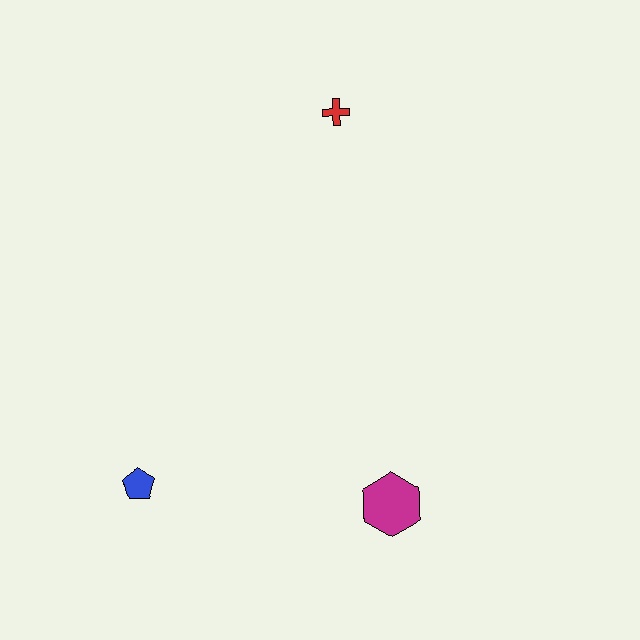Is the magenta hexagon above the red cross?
No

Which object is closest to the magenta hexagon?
The blue pentagon is closest to the magenta hexagon.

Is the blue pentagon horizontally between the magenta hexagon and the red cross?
No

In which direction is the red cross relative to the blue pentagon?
The red cross is above the blue pentagon.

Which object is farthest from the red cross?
The blue pentagon is farthest from the red cross.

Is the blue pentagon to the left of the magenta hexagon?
Yes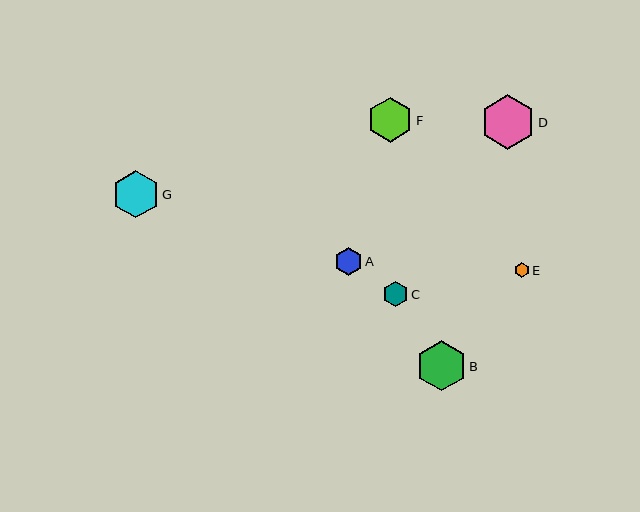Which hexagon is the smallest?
Hexagon E is the smallest with a size of approximately 15 pixels.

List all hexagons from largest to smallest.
From largest to smallest: D, B, G, F, A, C, E.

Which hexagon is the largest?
Hexagon D is the largest with a size of approximately 54 pixels.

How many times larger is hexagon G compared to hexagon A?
Hexagon G is approximately 1.7 times the size of hexagon A.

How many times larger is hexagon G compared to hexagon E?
Hexagon G is approximately 3.1 times the size of hexagon E.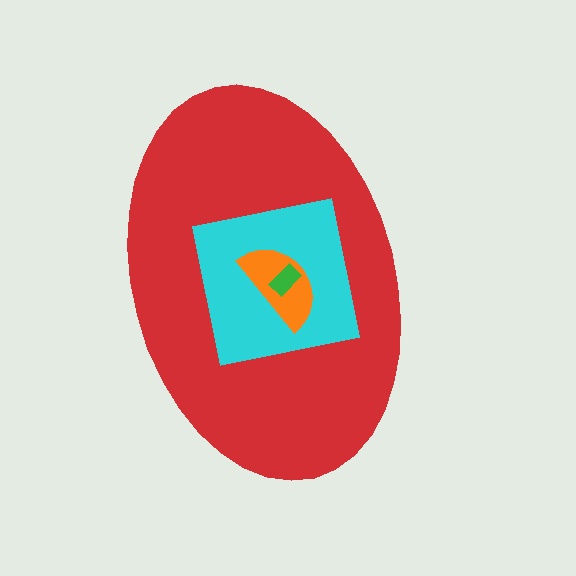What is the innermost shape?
The green rectangle.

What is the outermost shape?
The red ellipse.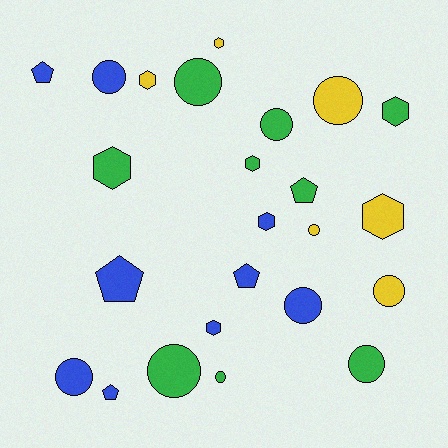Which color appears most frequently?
Green, with 9 objects.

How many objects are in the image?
There are 24 objects.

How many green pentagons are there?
There is 1 green pentagon.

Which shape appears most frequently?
Circle, with 11 objects.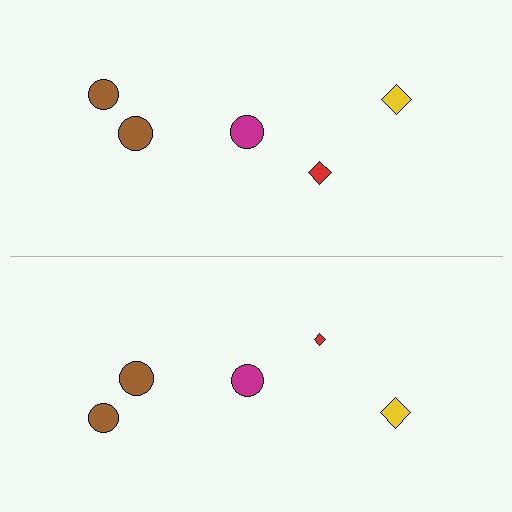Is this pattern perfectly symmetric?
No, the pattern is not perfectly symmetric. The red diamond on the bottom side has a different size than its mirror counterpart.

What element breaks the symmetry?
The red diamond on the bottom side has a different size than its mirror counterpart.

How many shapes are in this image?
There are 10 shapes in this image.